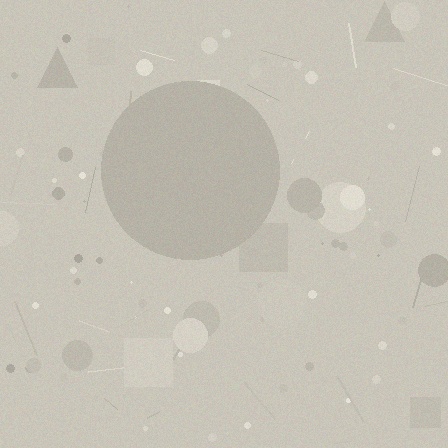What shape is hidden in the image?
A circle is hidden in the image.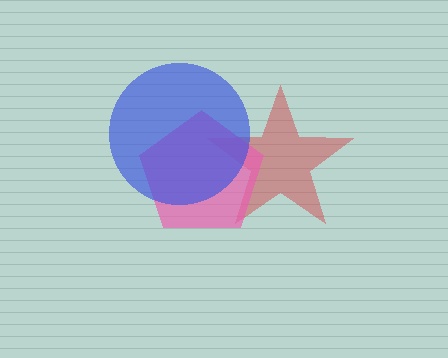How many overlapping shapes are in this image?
There are 3 overlapping shapes in the image.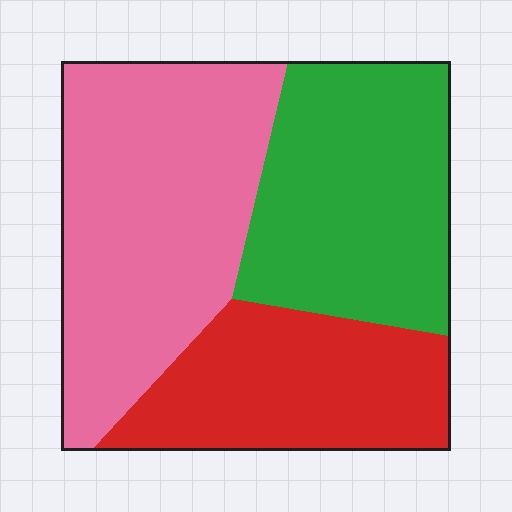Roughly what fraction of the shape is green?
Green takes up about one third (1/3) of the shape.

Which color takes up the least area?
Red, at roughly 25%.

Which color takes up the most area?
Pink, at roughly 40%.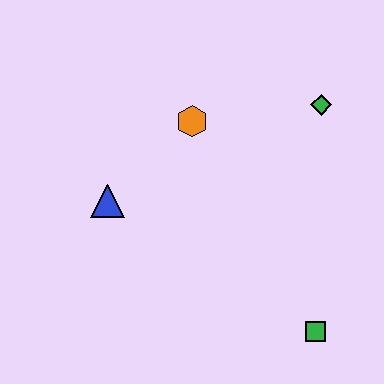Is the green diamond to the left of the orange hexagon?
No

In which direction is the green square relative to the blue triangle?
The green square is to the right of the blue triangle.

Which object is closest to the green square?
The green diamond is closest to the green square.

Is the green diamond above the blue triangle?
Yes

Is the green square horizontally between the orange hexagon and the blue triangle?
No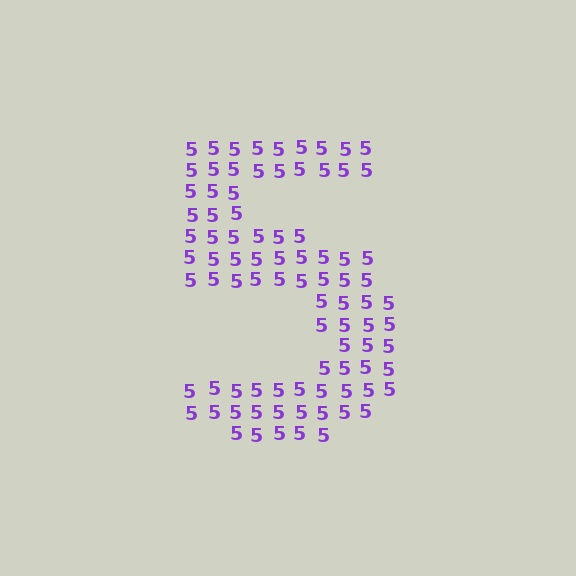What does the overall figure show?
The overall figure shows the digit 5.